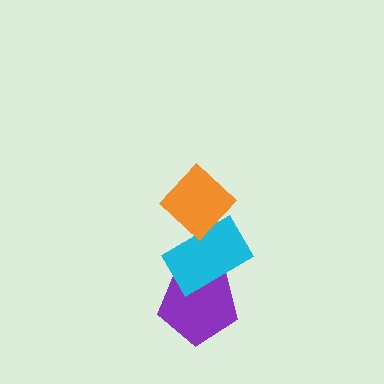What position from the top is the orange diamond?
The orange diamond is 1st from the top.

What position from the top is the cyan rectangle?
The cyan rectangle is 2nd from the top.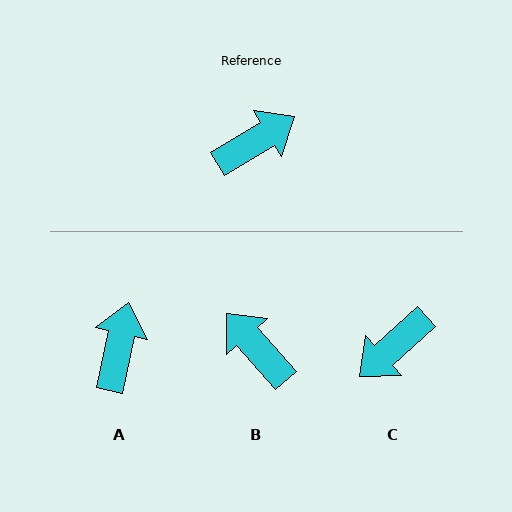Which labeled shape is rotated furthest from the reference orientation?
C, about 170 degrees away.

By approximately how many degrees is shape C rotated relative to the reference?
Approximately 170 degrees clockwise.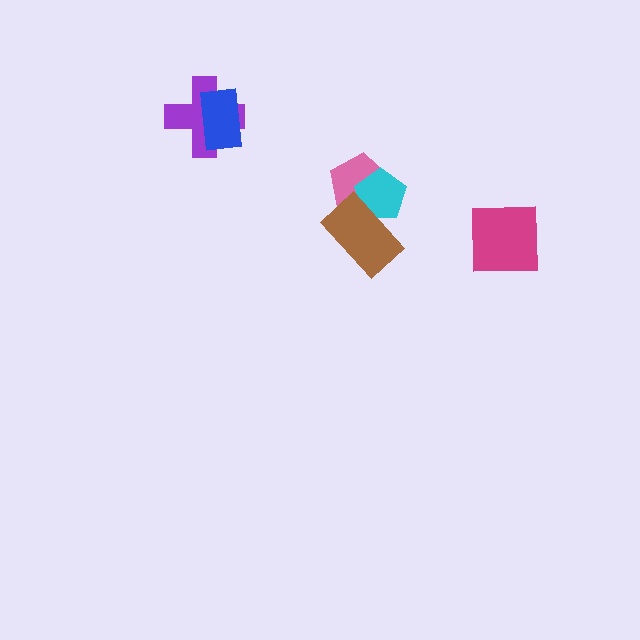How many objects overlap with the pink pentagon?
2 objects overlap with the pink pentagon.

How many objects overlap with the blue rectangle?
1 object overlaps with the blue rectangle.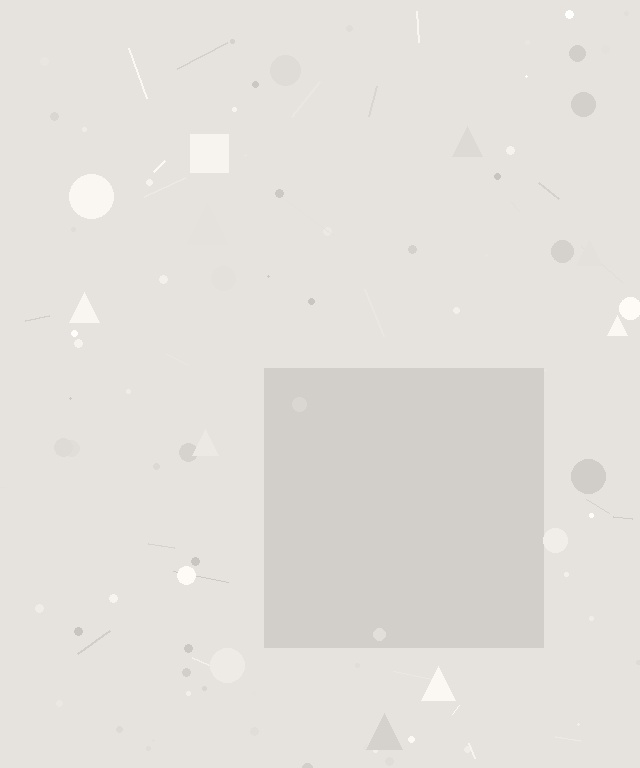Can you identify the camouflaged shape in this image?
The camouflaged shape is a square.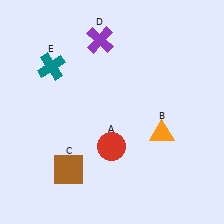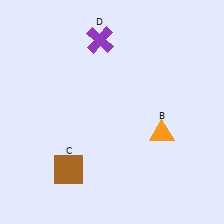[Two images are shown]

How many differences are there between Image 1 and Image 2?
There are 2 differences between the two images.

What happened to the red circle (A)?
The red circle (A) was removed in Image 2. It was in the bottom-left area of Image 1.